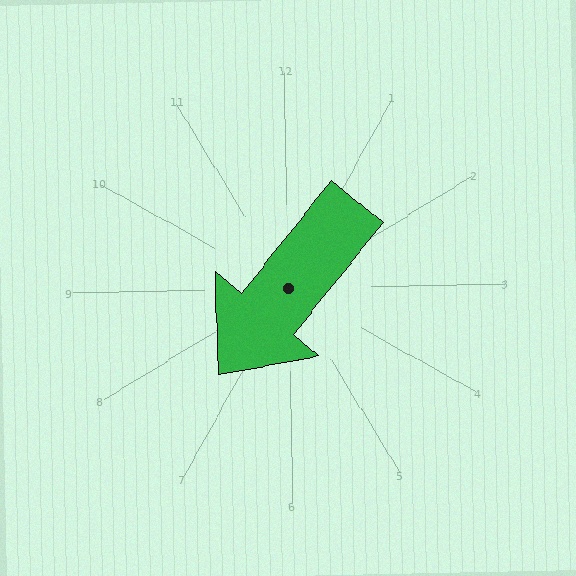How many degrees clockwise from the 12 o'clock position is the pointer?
Approximately 220 degrees.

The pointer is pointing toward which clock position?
Roughly 7 o'clock.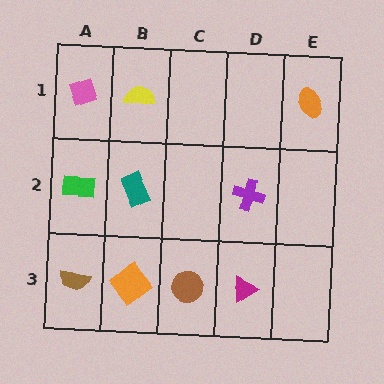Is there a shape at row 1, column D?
No, that cell is empty.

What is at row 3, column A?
A brown semicircle.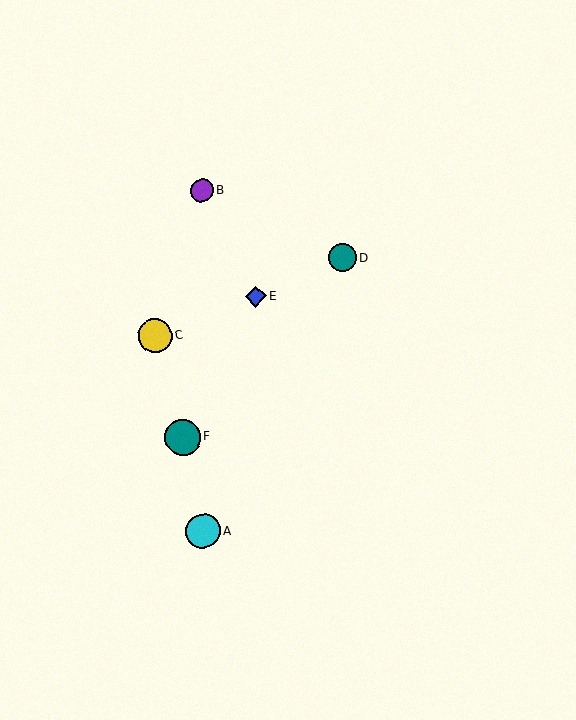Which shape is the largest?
The teal circle (labeled F) is the largest.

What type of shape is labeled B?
Shape B is a purple circle.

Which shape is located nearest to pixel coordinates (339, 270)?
The teal circle (labeled D) at (342, 258) is nearest to that location.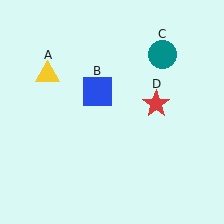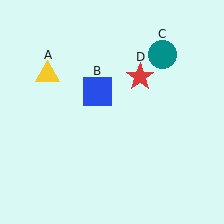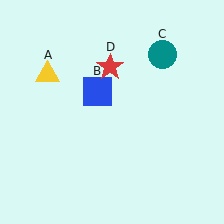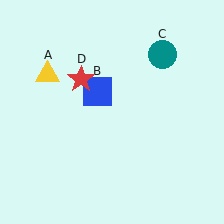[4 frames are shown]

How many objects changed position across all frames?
1 object changed position: red star (object D).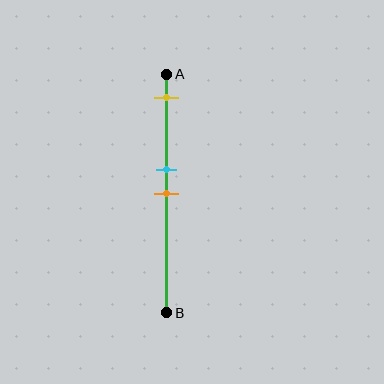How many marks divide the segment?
There are 3 marks dividing the segment.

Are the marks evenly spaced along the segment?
No, the marks are not evenly spaced.